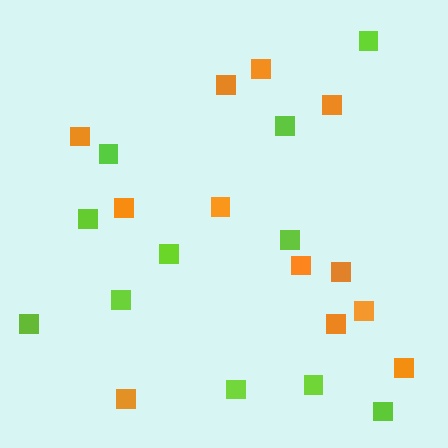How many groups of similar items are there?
There are 2 groups: one group of lime squares (11) and one group of orange squares (12).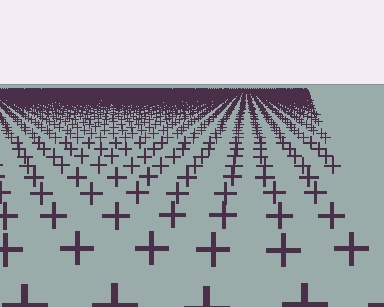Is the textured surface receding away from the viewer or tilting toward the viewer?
The surface is receding away from the viewer. Texture elements get smaller and denser toward the top.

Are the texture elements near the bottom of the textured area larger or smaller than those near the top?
Larger. Near the bottom, elements are closer to the viewer and appear at a bigger on-screen size.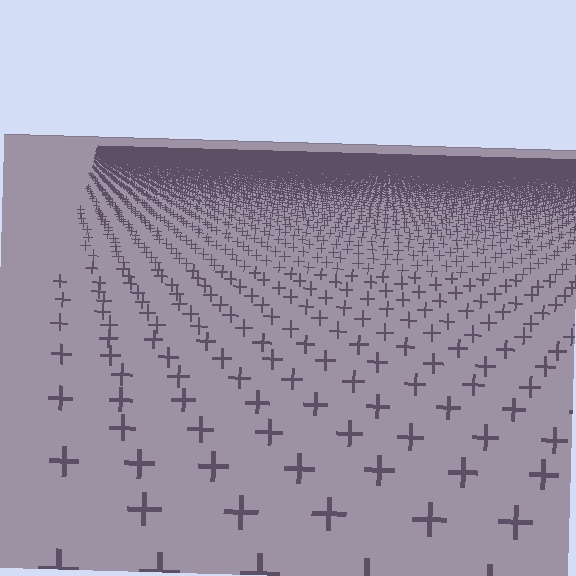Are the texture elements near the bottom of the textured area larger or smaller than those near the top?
Larger. Near the bottom, elements are closer to the viewer and appear at a bigger on-screen size.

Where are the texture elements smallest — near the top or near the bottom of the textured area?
Near the top.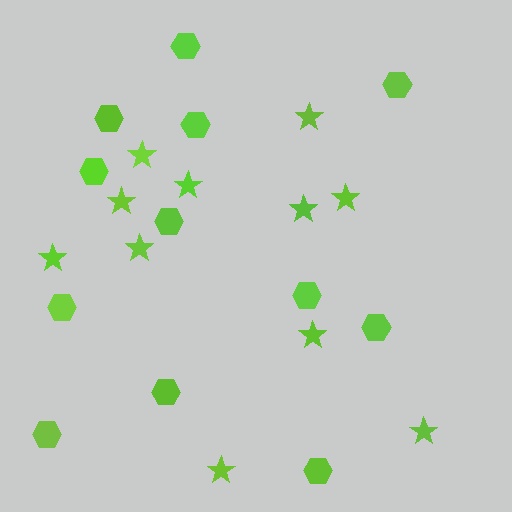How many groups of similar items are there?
There are 2 groups: one group of hexagons (12) and one group of stars (11).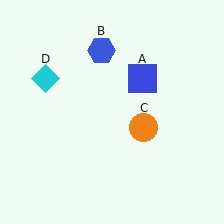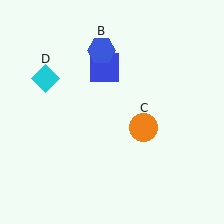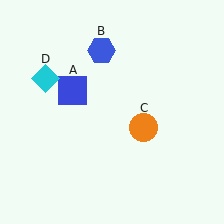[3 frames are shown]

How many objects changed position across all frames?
1 object changed position: blue square (object A).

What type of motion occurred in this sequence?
The blue square (object A) rotated counterclockwise around the center of the scene.